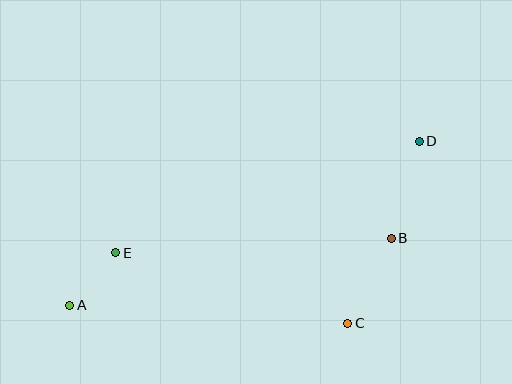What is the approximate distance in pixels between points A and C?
The distance between A and C is approximately 279 pixels.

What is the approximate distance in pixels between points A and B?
The distance between A and B is approximately 328 pixels.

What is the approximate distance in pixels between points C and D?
The distance between C and D is approximately 196 pixels.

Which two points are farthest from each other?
Points A and D are farthest from each other.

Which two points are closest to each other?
Points A and E are closest to each other.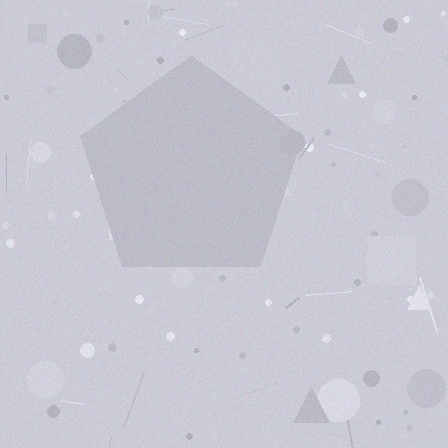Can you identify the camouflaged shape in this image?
The camouflaged shape is a pentagon.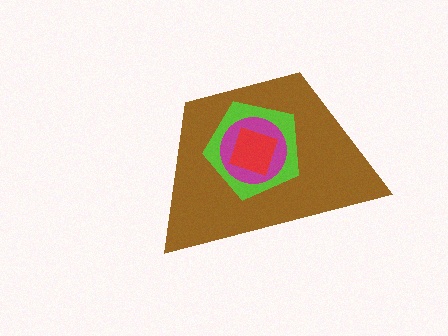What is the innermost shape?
The red diamond.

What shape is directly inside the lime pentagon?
The magenta circle.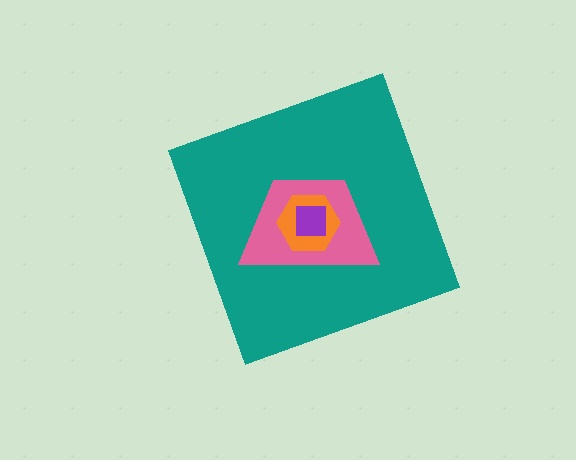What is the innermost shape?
The purple square.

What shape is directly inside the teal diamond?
The pink trapezoid.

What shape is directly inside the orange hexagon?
The purple square.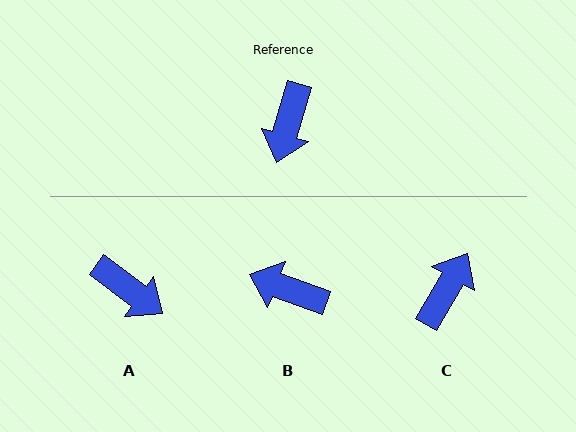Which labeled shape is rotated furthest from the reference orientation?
C, about 166 degrees away.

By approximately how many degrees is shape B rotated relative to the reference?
Approximately 95 degrees clockwise.